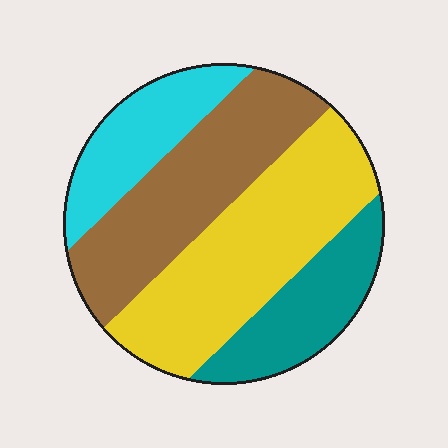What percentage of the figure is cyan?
Cyan takes up about one sixth (1/6) of the figure.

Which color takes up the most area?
Yellow, at roughly 35%.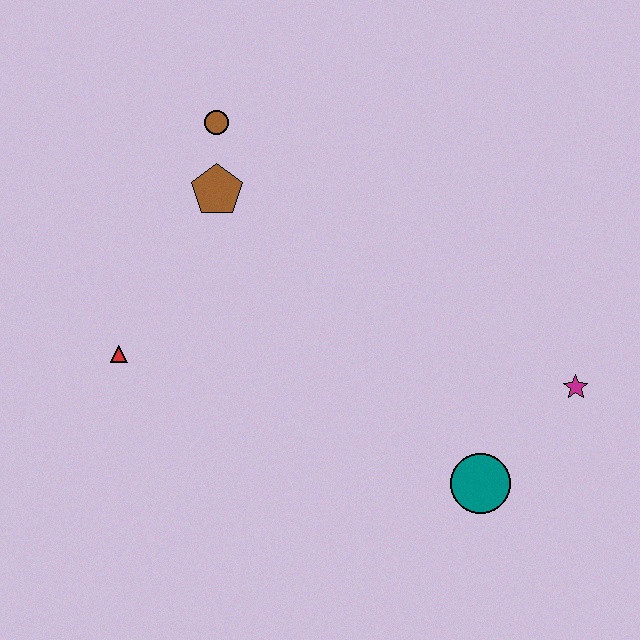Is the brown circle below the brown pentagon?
No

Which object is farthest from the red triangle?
The magenta star is farthest from the red triangle.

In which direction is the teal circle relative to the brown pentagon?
The teal circle is below the brown pentagon.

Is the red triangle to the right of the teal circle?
No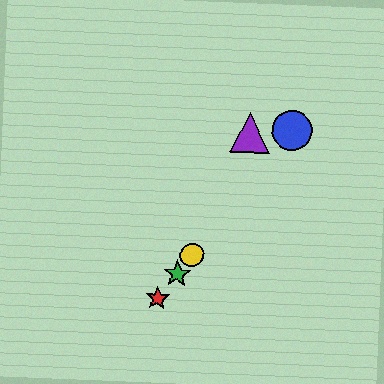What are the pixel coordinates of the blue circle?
The blue circle is at (292, 130).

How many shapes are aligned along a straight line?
4 shapes (the red star, the blue circle, the green star, the yellow circle) are aligned along a straight line.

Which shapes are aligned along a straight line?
The red star, the blue circle, the green star, the yellow circle are aligned along a straight line.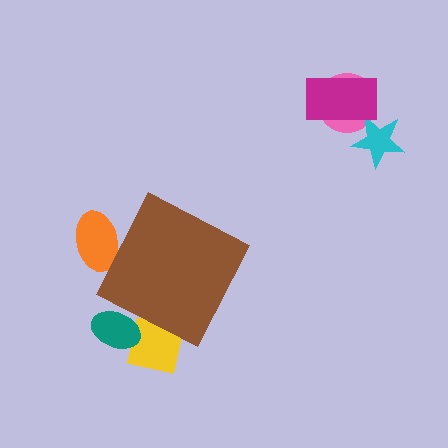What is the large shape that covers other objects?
A brown diamond.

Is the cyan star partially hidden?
No, the cyan star is fully visible.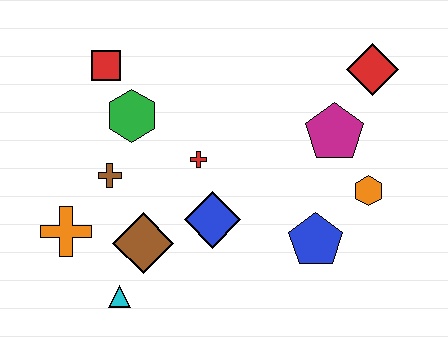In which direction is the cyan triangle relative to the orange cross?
The cyan triangle is below the orange cross.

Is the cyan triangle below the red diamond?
Yes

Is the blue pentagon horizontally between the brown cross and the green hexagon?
No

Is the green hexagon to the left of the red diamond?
Yes